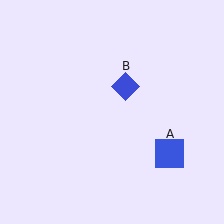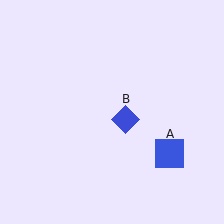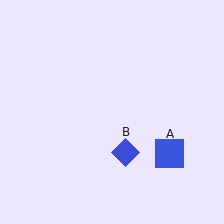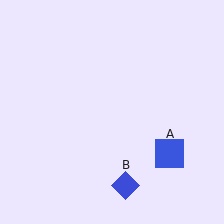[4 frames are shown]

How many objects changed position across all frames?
1 object changed position: blue diamond (object B).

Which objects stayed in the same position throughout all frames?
Blue square (object A) remained stationary.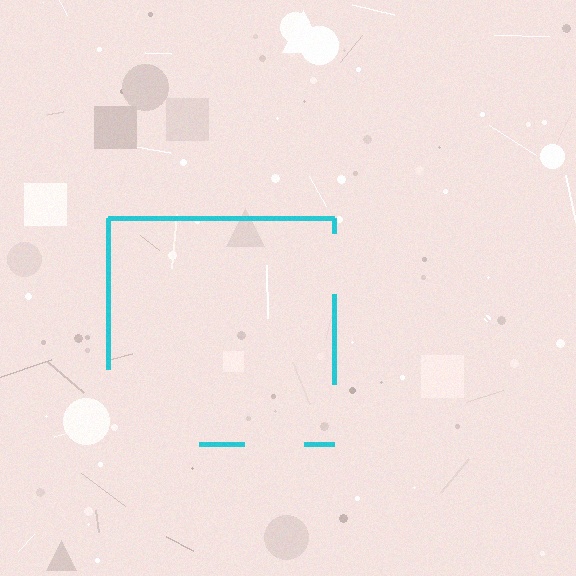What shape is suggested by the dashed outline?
The dashed outline suggests a square.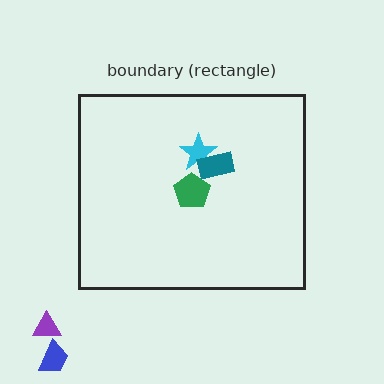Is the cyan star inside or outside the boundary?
Inside.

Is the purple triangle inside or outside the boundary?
Outside.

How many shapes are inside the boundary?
3 inside, 2 outside.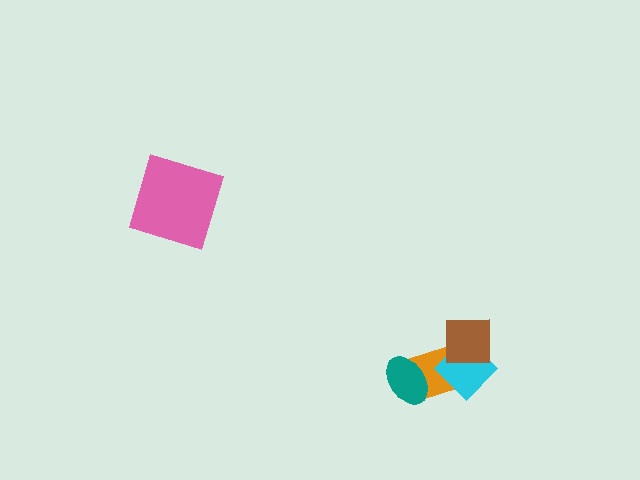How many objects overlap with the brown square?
2 objects overlap with the brown square.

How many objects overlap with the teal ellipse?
1 object overlaps with the teal ellipse.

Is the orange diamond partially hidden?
Yes, it is partially covered by another shape.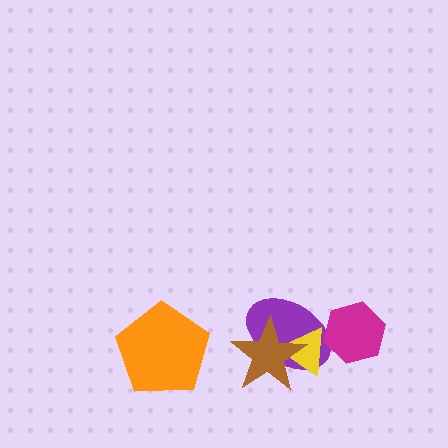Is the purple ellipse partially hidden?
Yes, it is partially covered by another shape.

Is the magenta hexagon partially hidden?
Yes, it is partially covered by another shape.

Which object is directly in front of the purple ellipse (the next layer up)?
The magenta hexagon is directly in front of the purple ellipse.